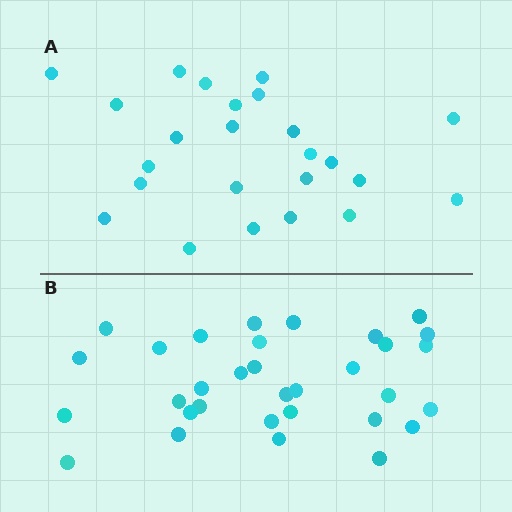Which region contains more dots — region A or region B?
Region B (the bottom region) has more dots.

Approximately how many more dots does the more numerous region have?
Region B has roughly 8 or so more dots than region A.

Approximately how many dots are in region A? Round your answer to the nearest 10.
About 20 dots. (The exact count is 24, which rounds to 20.)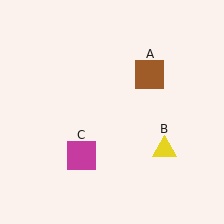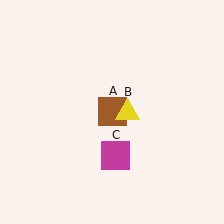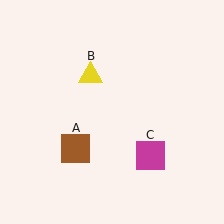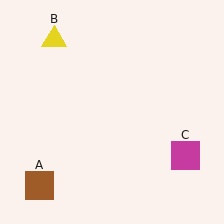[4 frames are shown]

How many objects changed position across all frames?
3 objects changed position: brown square (object A), yellow triangle (object B), magenta square (object C).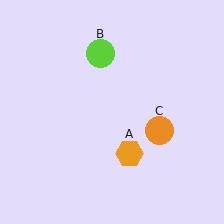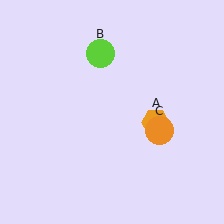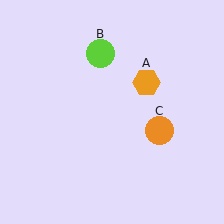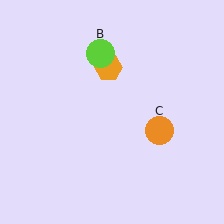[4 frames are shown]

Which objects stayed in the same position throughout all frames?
Lime circle (object B) and orange circle (object C) remained stationary.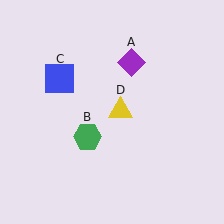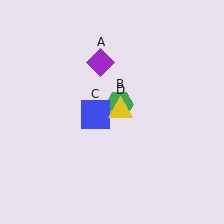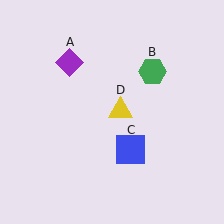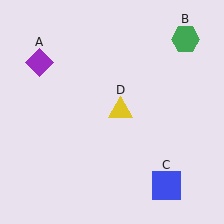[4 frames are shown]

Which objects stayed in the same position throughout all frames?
Yellow triangle (object D) remained stationary.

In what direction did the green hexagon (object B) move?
The green hexagon (object B) moved up and to the right.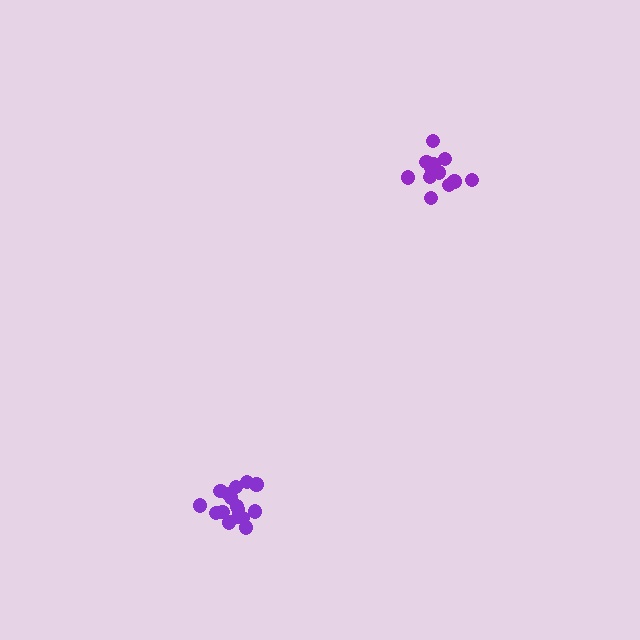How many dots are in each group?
Group 1: 16 dots, Group 2: 12 dots (28 total).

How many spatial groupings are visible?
There are 2 spatial groupings.